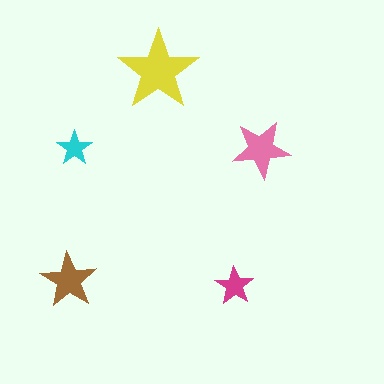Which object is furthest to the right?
The pink star is rightmost.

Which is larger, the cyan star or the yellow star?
The yellow one.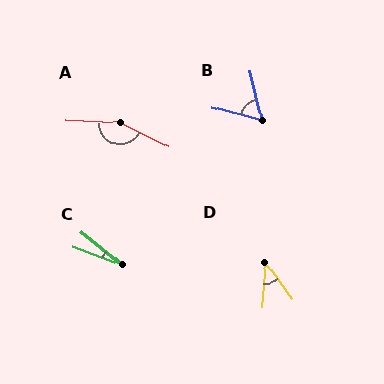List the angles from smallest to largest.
C (19°), D (39°), B (61°), A (155°).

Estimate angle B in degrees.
Approximately 61 degrees.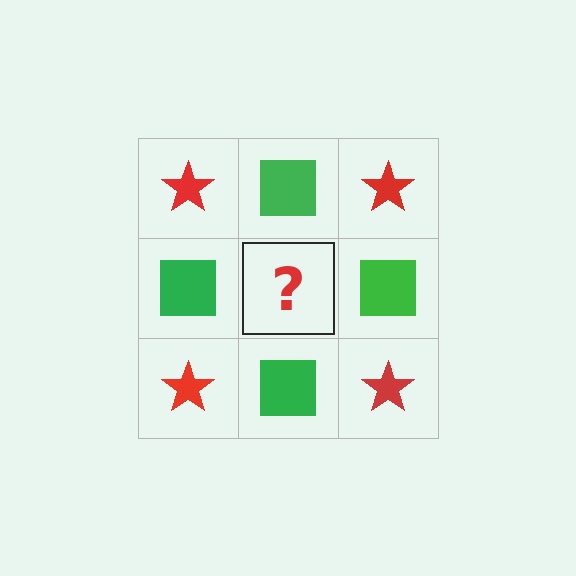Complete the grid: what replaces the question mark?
The question mark should be replaced with a red star.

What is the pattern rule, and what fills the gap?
The rule is that it alternates red star and green square in a checkerboard pattern. The gap should be filled with a red star.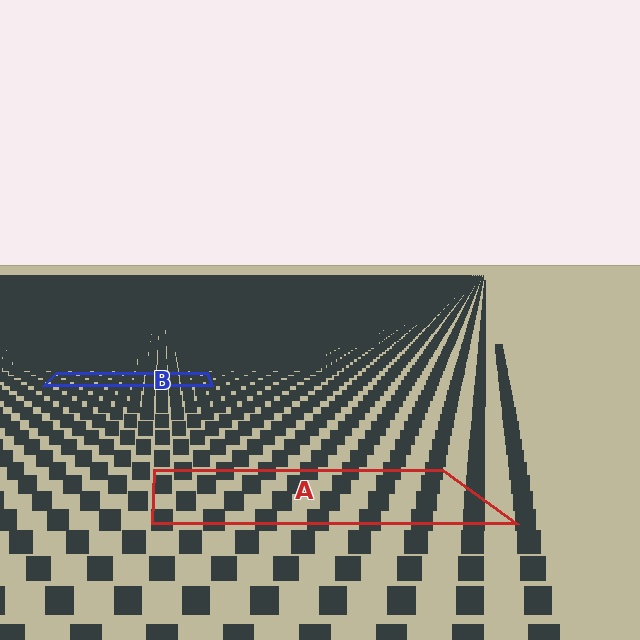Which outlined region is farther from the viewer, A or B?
Region B is farther from the viewer — the texture elements inside it appear smaller and more densely packed.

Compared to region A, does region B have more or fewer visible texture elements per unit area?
Region B has more texture elements per unit area — they are packed more densely because it is farther away.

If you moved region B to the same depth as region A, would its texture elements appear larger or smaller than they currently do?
They would appear larger. At a closer depth, the same texture elements are projected at a bigger on-screen size.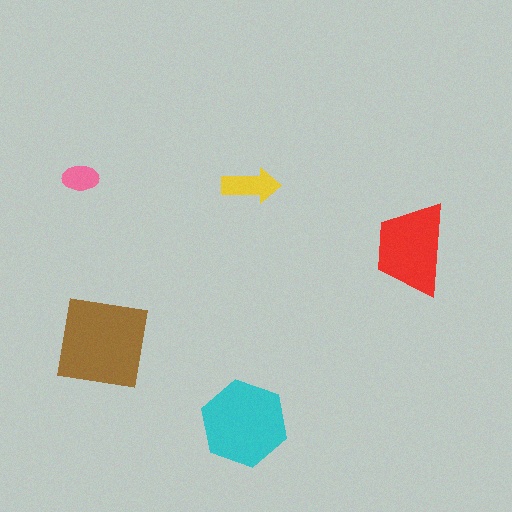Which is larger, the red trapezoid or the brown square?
The brown square.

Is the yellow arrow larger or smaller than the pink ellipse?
Larger.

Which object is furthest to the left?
The pink ellipse is leftmost.